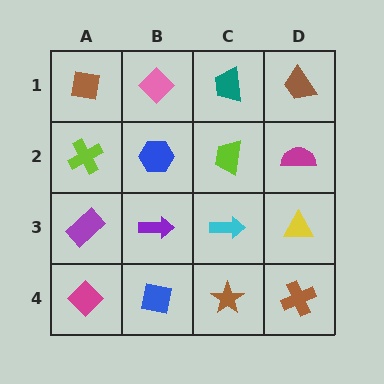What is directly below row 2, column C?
A cyan arrow.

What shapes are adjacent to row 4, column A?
A purple rectangle (row 3, column A), a blue square (row 4, column B).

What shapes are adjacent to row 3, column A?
A lime cross (row 2, column A), a magenta diamond (row 4, column A), a purple arrow (row 3, column B).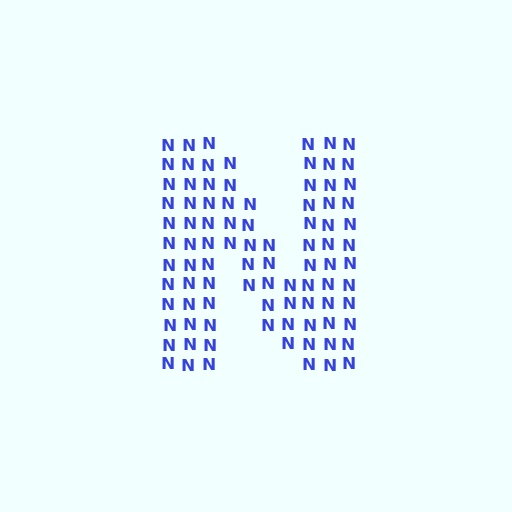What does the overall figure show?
The overall figure shows the letter N.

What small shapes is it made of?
It is made of small letter N's.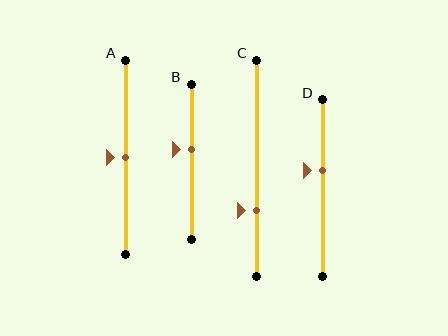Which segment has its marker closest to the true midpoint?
Segment A has its marker closest to the true midpoint.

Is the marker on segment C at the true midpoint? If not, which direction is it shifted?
No, the marker on segment C is shifted downward by about 20% of the segment length.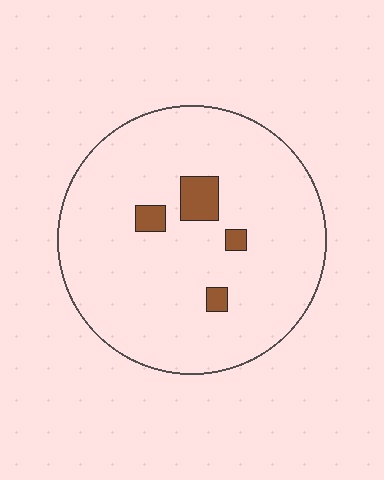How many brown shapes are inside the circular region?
4.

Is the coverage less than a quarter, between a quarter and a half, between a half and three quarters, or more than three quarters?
Less than a quarter.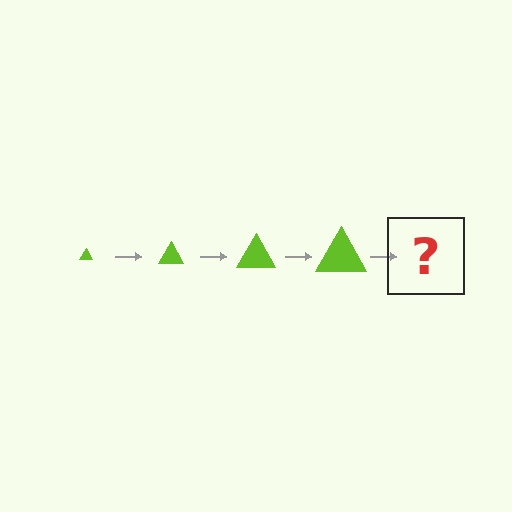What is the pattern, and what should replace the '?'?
The pattern is that the triangle gets progressively larger each step. The '?' should be a lime triangle, larger than the previous one.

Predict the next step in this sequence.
The next step is a lime triangle, larger than the previous one.